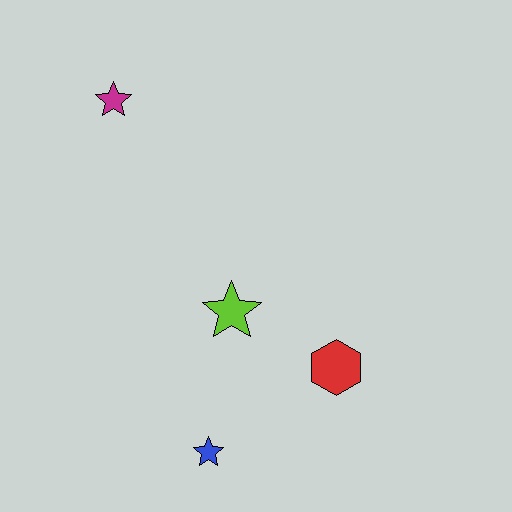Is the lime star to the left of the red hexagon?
Yes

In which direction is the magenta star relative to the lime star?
The magenta star is above the lime star.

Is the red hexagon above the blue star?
Yes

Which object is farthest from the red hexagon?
The magenta star is farthest from the red hexagon.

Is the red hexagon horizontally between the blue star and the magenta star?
No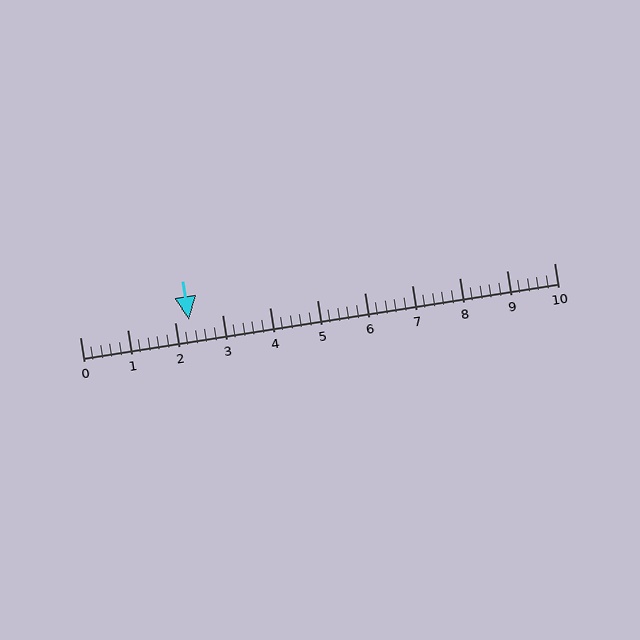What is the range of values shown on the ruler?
The ruler shows values from 0 to 10.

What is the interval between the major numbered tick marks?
The major tick marks are spaced 1 units apart.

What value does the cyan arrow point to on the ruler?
The cyan arrow points to approximately 2.3.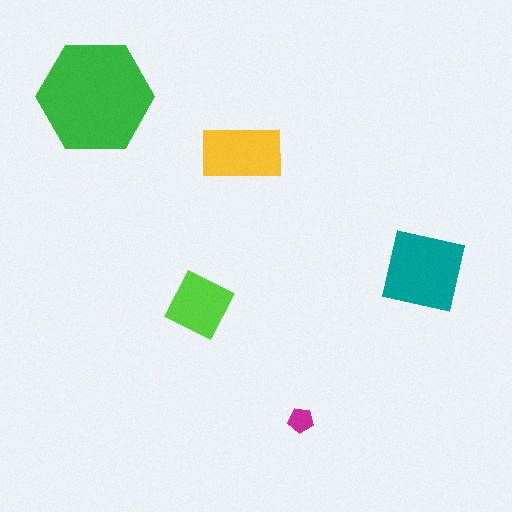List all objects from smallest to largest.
The magenta pentagon, the lime diamond, the yellow rectangle, the teal square, the green hexagon.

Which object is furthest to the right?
The teal square is rightmost.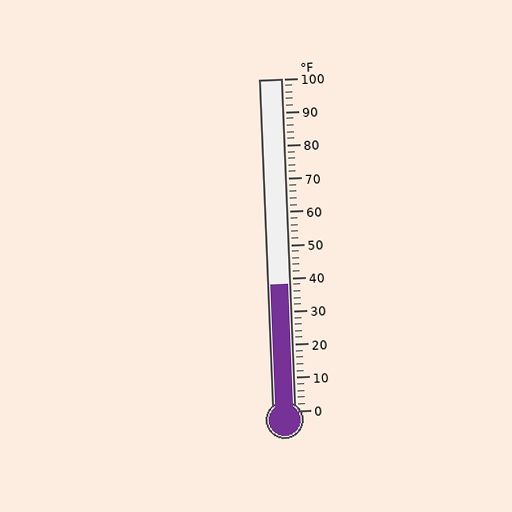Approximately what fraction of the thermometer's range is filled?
The thermometer is filled to approximately 40% of its range.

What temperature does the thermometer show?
The thermometer shows approximately 38°F.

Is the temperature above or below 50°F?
The temperature is below 50°F.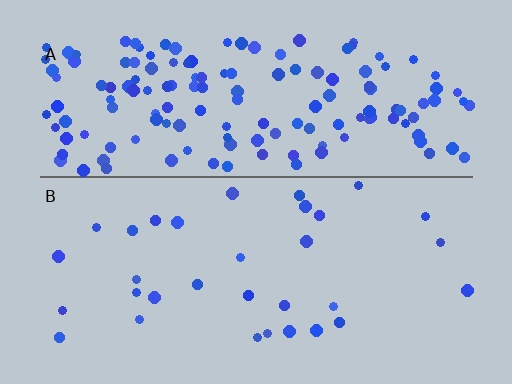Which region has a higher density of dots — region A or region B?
A (the top).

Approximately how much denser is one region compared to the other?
Approximately 4.8× — region A over region B.